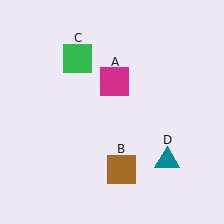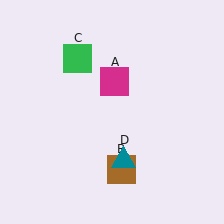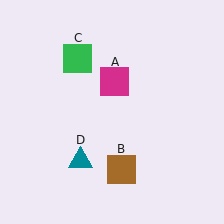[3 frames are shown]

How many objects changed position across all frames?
1 object changed position: teal triangle (object D).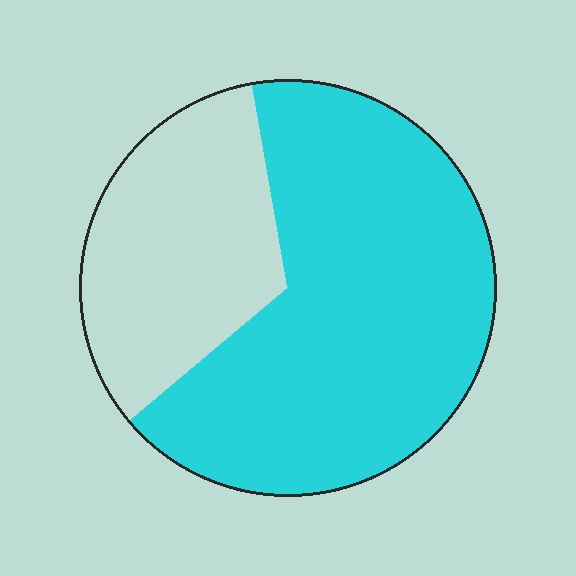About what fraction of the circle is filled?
About two thirds (2/3).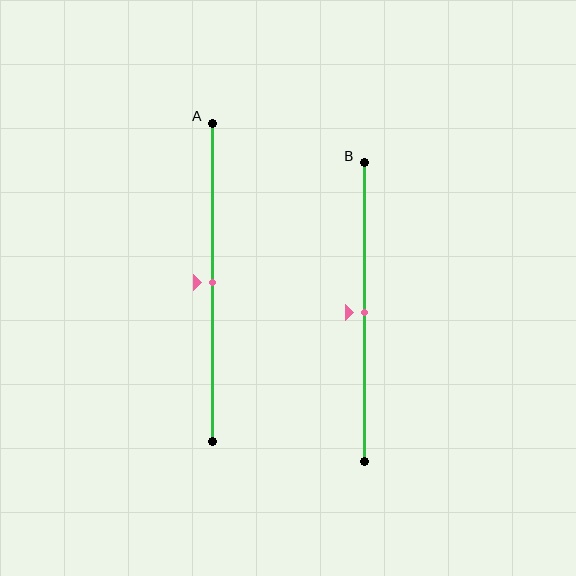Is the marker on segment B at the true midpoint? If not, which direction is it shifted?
Yes, the marker on segment B is at the true midpoint.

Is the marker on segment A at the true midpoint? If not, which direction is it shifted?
Yes, the marker on segment A is at the true midpoint.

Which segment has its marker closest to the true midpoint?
Segment A has its marker closest to the true midpoint.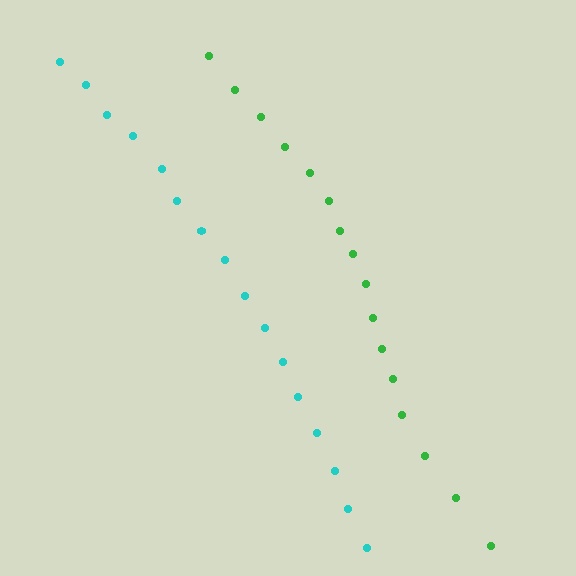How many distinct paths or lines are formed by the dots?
There are 2 distinct paths.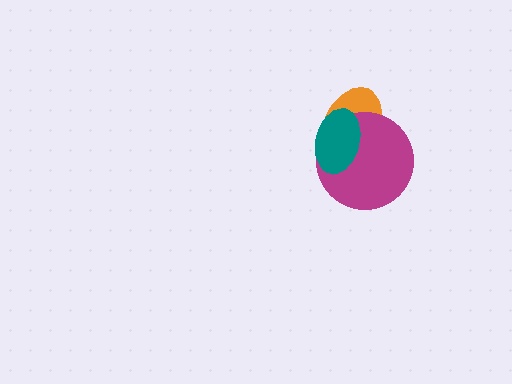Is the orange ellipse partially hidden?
Yes, it is partially covered by another shape.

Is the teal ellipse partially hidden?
No, no other shape covers it.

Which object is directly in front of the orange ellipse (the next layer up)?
The magenta circle is directly in front of the orange ellipse.